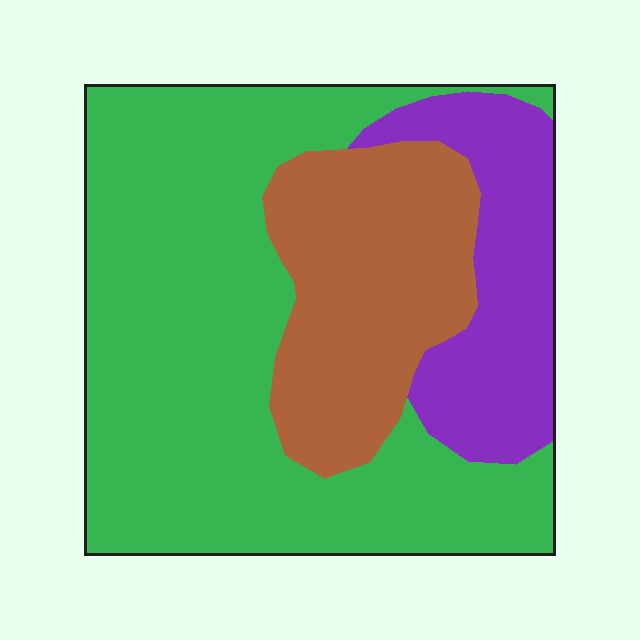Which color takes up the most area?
Green, at roughly 60%.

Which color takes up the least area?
Purple, at roughly 20%.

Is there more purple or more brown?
Brown.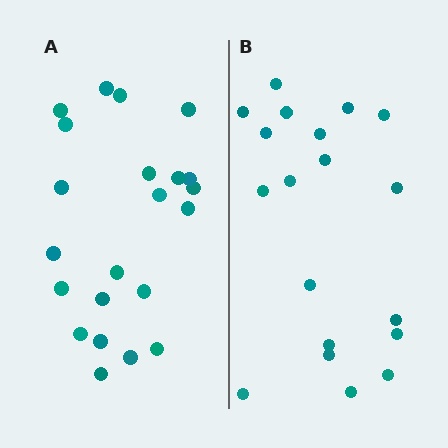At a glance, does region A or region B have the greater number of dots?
Region A (the left region) has more dots.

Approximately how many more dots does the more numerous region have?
Region A has just a few more — roughly 2 or 3 more dots than region B.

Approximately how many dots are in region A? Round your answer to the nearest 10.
About 20 dots. (The exact count is 22, which rounds to 20.)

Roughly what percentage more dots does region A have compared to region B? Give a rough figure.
About 15% more.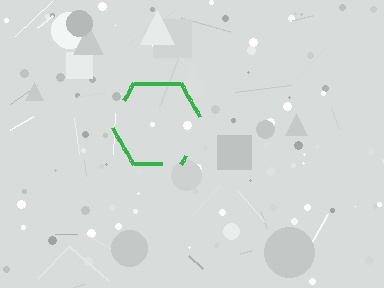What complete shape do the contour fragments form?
The contour fragments form a hexagon.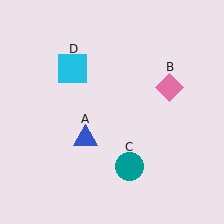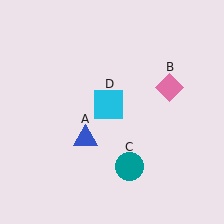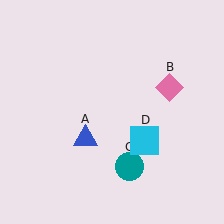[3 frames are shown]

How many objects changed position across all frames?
1 object changed position: cyan square (object D).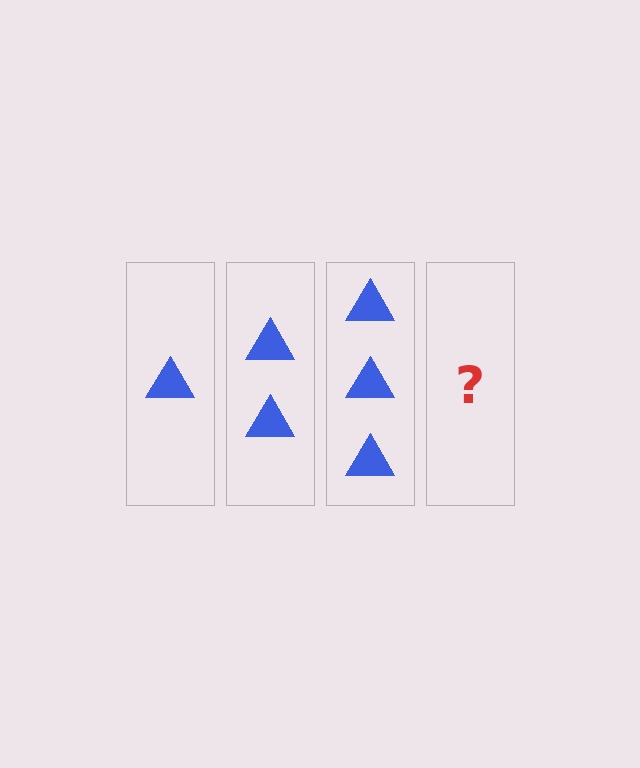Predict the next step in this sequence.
The next step is 4 triangles.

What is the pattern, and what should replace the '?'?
The pattern is that each step adds one more triangle. The '?' should be 4 triangles.